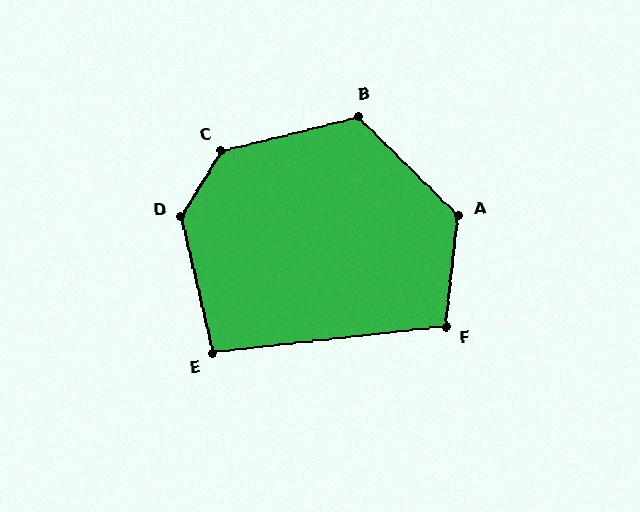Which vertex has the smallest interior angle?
E, at approximately 97 degrees.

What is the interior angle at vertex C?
Approximately 135 degrees (obtuse).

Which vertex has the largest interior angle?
D, at approximately 136 degrees.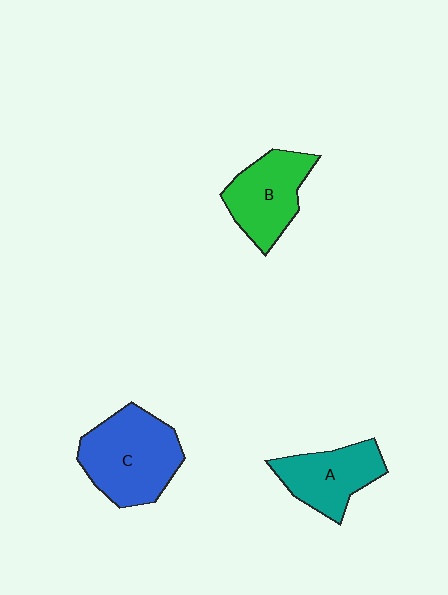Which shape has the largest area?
Shape C (blue).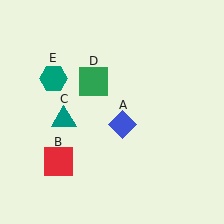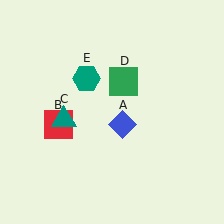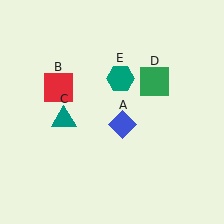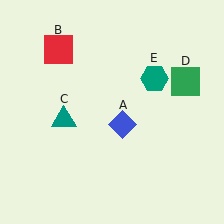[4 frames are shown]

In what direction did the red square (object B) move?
The red square (object B) moved up.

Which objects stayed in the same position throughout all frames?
Blue diamond (object A) and teal triangle (object C) remained stationary.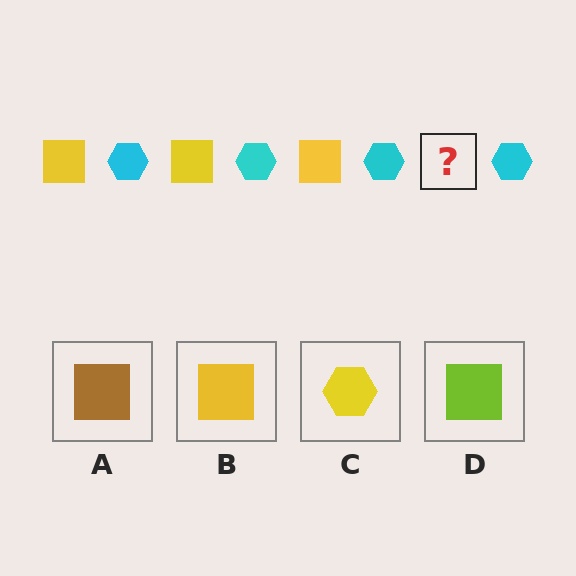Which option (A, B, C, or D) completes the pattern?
B.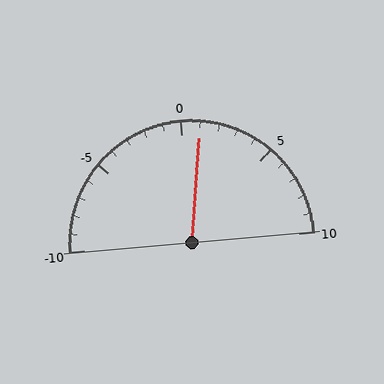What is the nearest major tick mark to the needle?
The nearest major tick mark is 0.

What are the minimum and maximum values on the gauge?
The gauge ranges from -10 to 10.